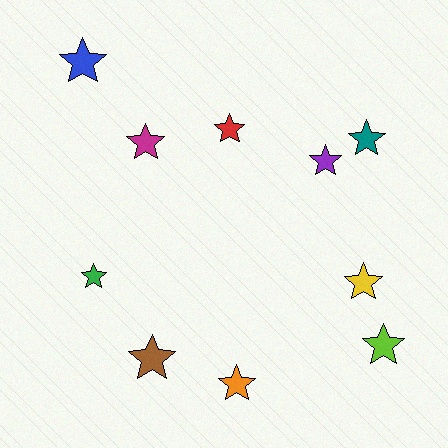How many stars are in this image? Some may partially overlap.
There are 10 stars.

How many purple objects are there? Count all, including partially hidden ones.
There is 1 purple object.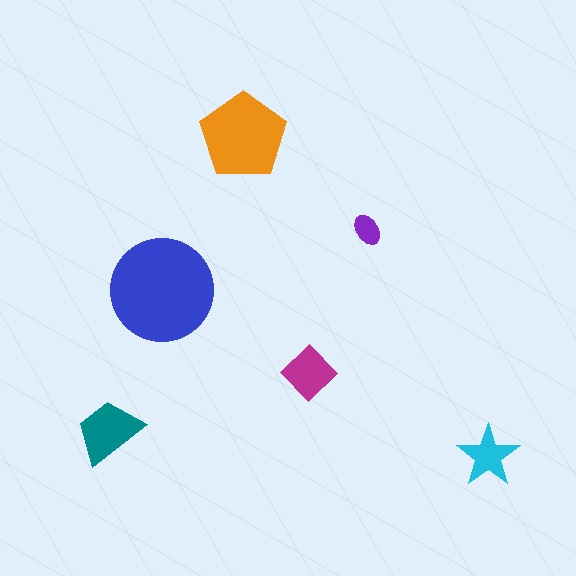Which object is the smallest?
The purple ellipse.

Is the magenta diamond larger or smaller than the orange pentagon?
Smaller.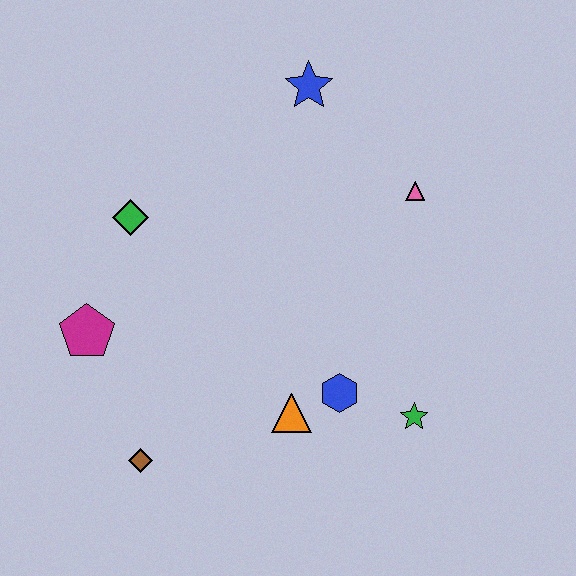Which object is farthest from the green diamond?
The green star is farthest from the green diamond.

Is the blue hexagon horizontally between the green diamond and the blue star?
No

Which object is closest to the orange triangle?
The blue hexagon is closest to the orange triangle.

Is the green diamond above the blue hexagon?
Yes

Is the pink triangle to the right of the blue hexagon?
Yes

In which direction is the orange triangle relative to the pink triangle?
The orange triangle is below the pink triangle.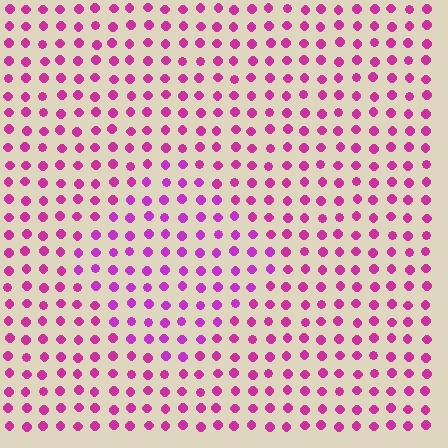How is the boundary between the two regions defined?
The boundary is defined purely by a slight shift in hue (about 20 degrees). Spacing, size, and orientation are identical on both sides.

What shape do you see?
I see a diamond.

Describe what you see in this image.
The image is filled with small magenta elements in a uniform arrangement. A diamond-shaped region is visible where the elements are tinted to a slightly different hue, forming a subtle color boundary.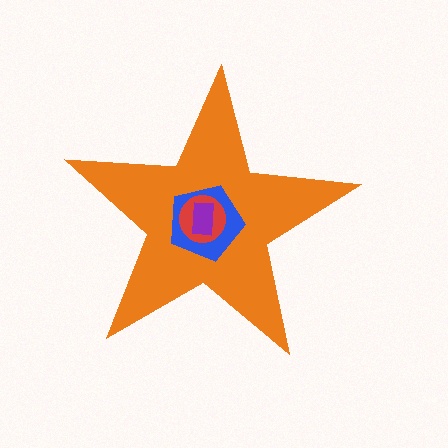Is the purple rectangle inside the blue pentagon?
Yes.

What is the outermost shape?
The orange star.